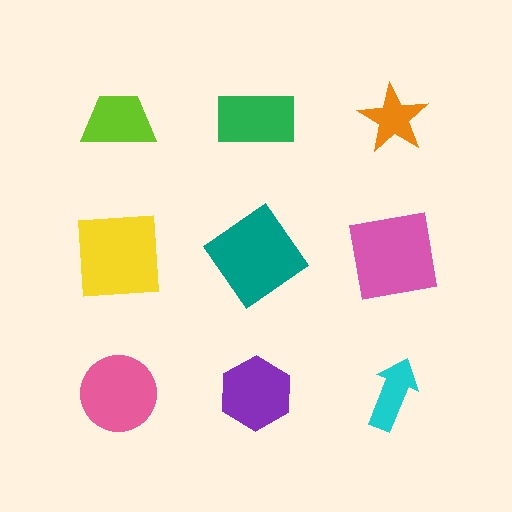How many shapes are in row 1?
3 shapes.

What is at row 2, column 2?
A teal diamond.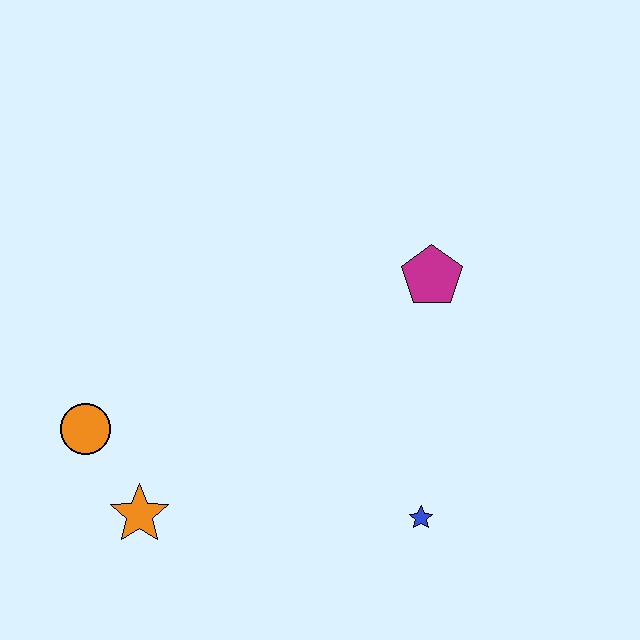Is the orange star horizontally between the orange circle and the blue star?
Yes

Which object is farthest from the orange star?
The magenta pentagon is farthest from the orange star.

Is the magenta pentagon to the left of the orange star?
No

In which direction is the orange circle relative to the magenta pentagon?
The orange circle is to the left of the magenta pentagon.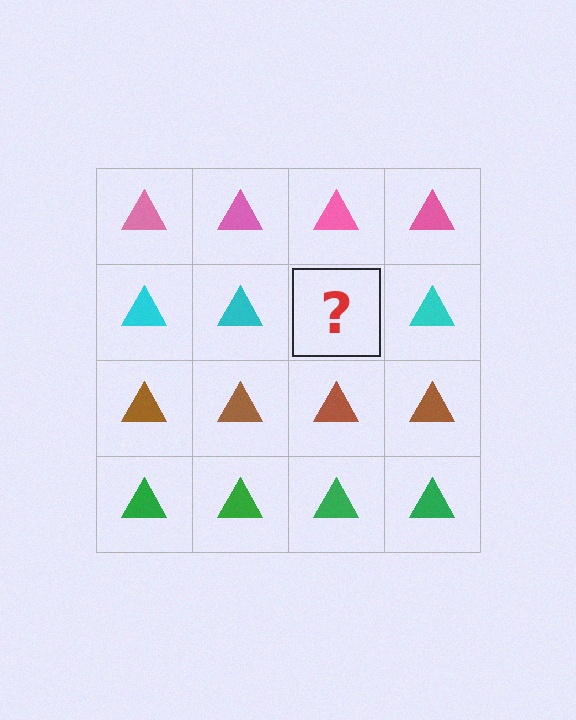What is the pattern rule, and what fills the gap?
The rule is that each row has a consistent color. The gap should be filled with a cyan triangle.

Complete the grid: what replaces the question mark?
The question mark should be replaced with a cyan triangle.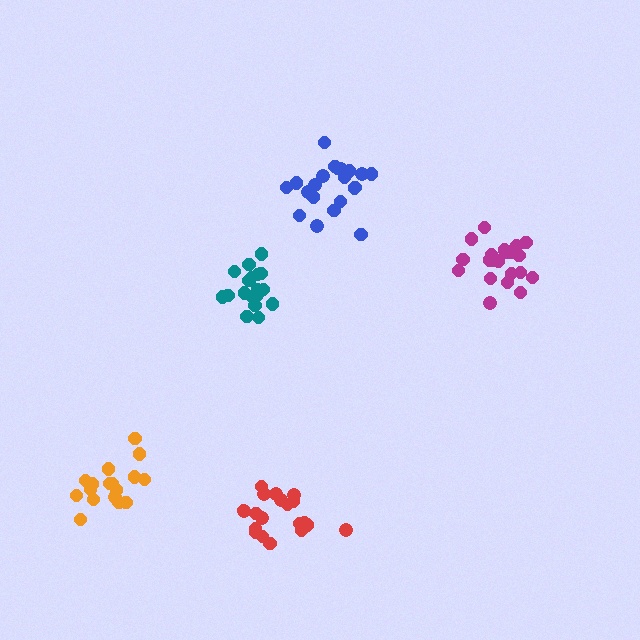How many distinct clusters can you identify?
There are 5 distinct clusters.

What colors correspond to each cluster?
The clusters are colored: orange, red, blue, teal, magenta.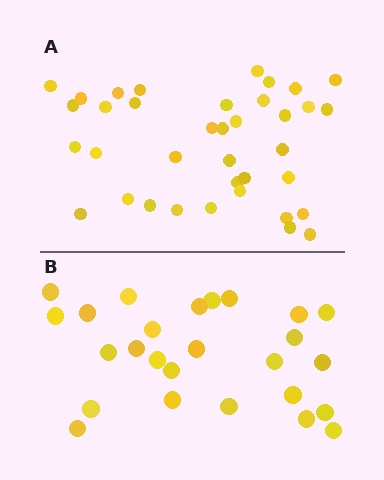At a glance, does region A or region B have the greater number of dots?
Region A (the top region) has more dots.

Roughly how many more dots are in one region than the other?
Region A has roughly 12 or so more dots than region B.